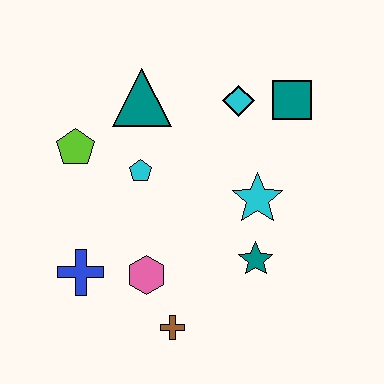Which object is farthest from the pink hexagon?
The teal square is farthest from the pink hexagon.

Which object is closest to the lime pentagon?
The cyan pentagon is closest to the lime pentagon.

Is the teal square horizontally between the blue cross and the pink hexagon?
No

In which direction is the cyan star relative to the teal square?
The cyan star is below the teal square.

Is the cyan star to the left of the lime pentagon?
No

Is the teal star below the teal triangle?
Yes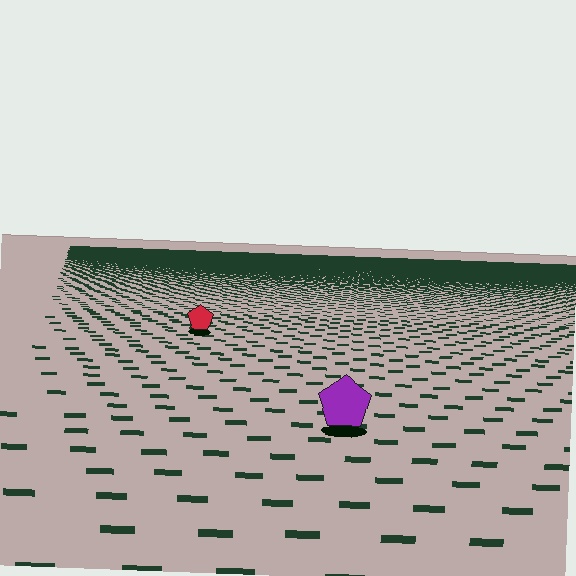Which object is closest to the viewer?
The purple pentagon is closest. The texture marks near it are larger and more spread out.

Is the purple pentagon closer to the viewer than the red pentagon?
Yes. The purple pentagon is closer — you can tell from the texture gradient: the ground texture is coarser near it.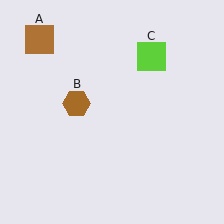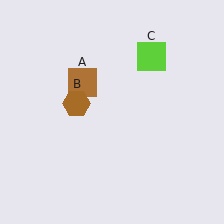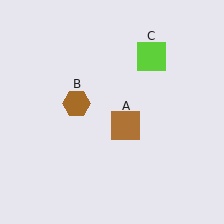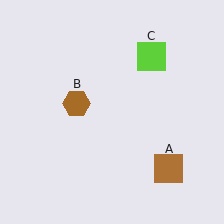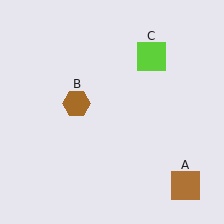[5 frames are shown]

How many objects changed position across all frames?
1 object changed position: brown square (object A).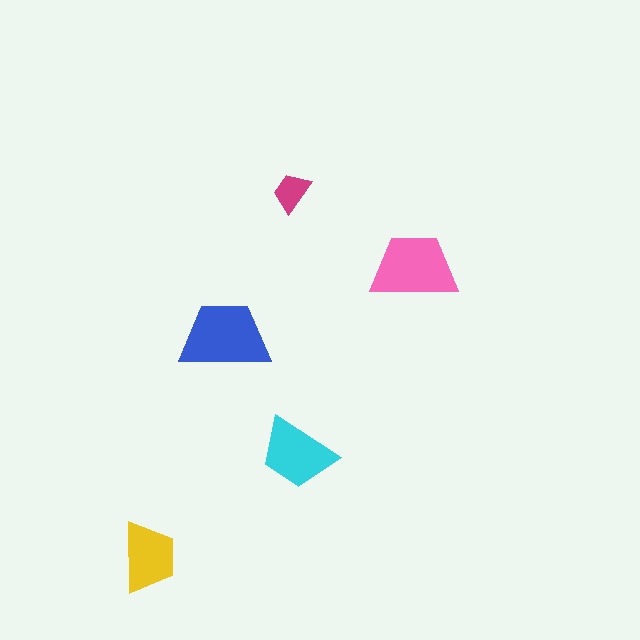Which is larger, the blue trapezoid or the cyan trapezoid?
The blue one.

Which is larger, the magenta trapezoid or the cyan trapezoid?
The cyan one.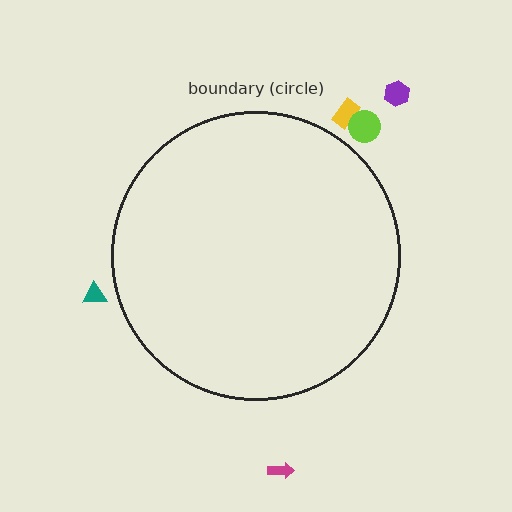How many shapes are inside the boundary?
0 inside, 5 outside.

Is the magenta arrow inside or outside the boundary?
Outside.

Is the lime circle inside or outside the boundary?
Outside.